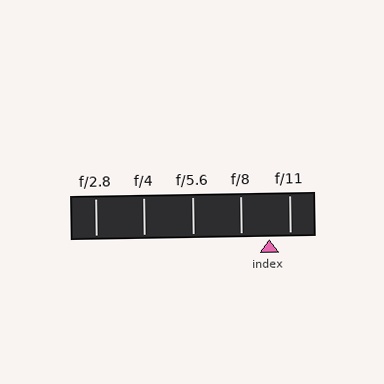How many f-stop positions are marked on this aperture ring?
There are 5 f-stop positions marked.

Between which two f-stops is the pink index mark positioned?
The index mark is between f/8 and f/11.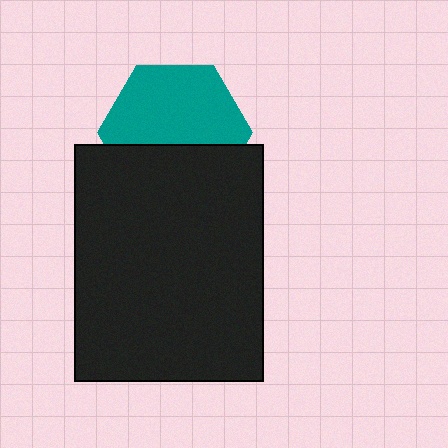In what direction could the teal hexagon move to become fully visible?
The teal hexagon could move up. That would shift it out from behind the black rectangle entirely.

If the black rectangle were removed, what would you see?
You would see the complete teal hexagon.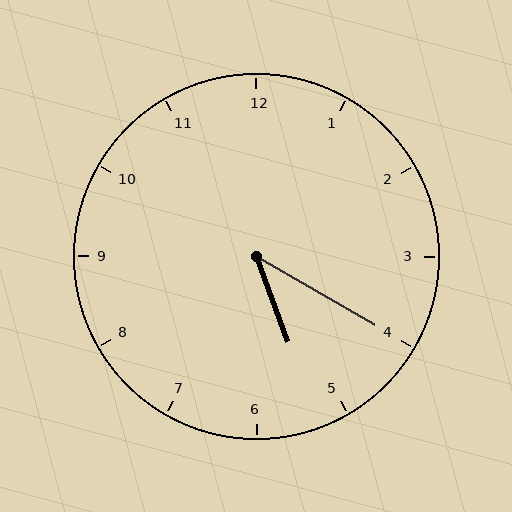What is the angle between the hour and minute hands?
Approximately 40 degrees.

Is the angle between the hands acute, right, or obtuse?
It is acute.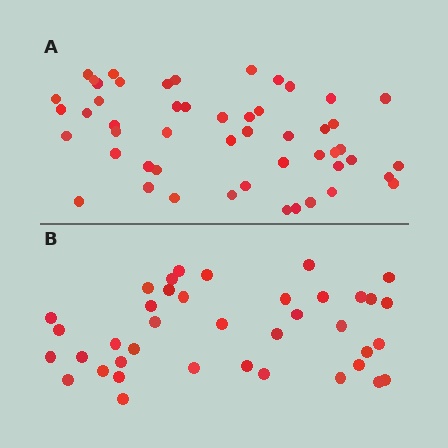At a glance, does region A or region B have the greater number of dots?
Region A (the top region) has more dots.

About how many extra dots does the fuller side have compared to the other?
Region A has roughly 12 or so more dots than region B.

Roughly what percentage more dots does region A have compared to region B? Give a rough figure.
About 30% more.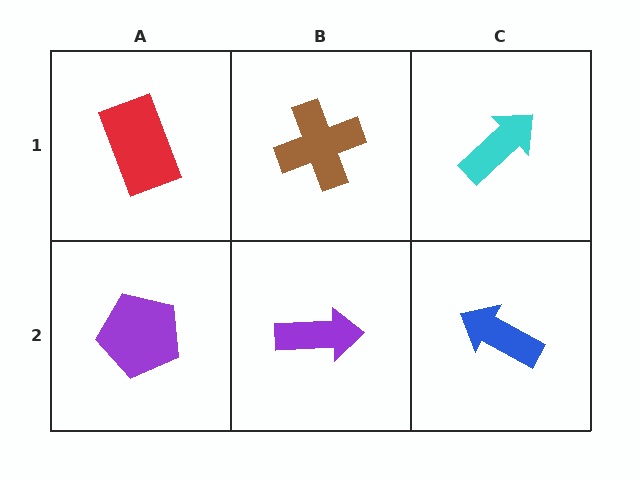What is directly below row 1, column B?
A purple arrow.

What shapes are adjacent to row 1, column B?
A purple arrow (row 2, column B), a red rectangle (row 1, column A), a cyan arrow (row 1, column C).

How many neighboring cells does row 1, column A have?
2.